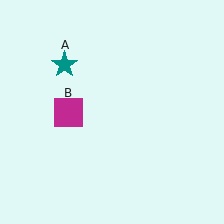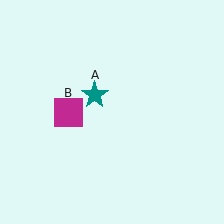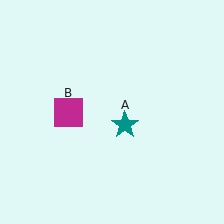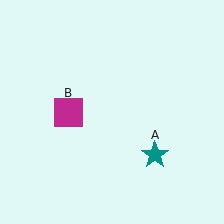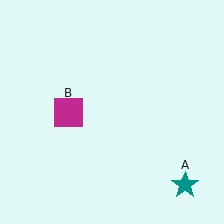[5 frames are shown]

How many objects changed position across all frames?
1 object changed position: teal star (object A).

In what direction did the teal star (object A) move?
The teal star (object A) moved down and to the right.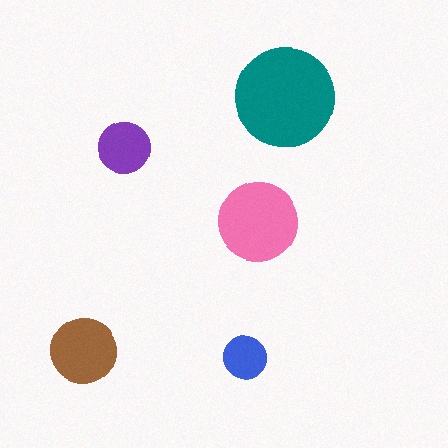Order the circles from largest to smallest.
the teal one, the pink one, the brown one, the purple one, the blue one.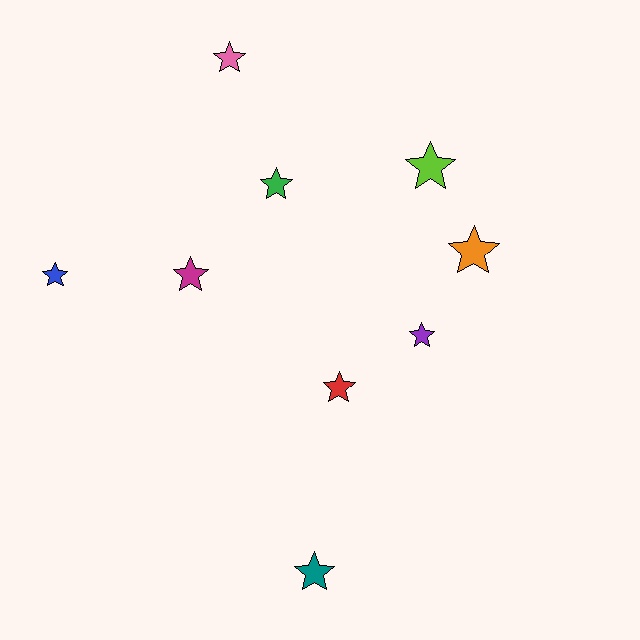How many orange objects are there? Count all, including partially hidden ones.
There is 1 orange object.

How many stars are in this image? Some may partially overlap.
There are 9 stars.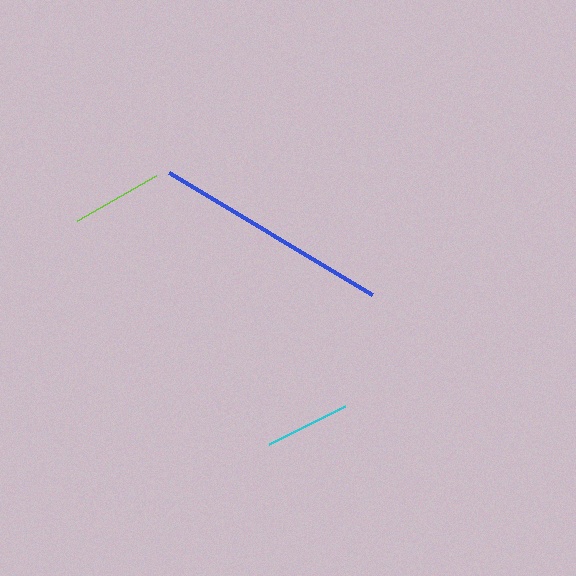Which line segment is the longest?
The blue line is the longest at approximately 237 pixels.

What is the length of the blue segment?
The blue segment is approximately 237 pixels long.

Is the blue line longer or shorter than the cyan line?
The blue line is longer than the cyan line.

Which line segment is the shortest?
The cyan line is the shortest at approximately 85 pixels.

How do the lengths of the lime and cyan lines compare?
The lime and cyan lines are approximately the same length.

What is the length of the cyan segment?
The cyan segment is approximately 85 pixels long.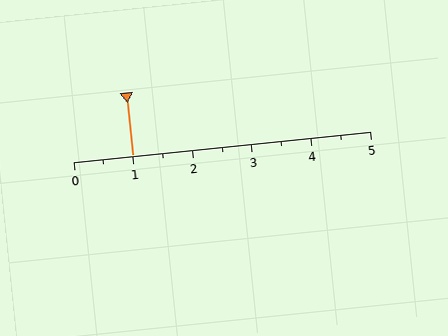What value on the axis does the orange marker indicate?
The marker indicates approximately 1.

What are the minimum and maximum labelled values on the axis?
The axis runs from 0 to 5.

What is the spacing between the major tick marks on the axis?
The major ticks are spaced 1 apart.